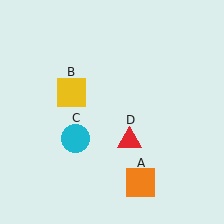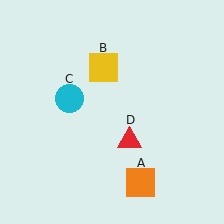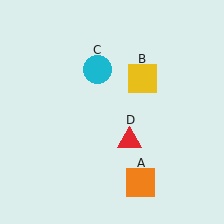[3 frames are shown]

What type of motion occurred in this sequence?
The yellow square (object B), cyan circle (object C) rotated clockwise around the center of the scene.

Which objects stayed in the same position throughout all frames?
Orange square (object A) and red triangle (object D) remained stationary.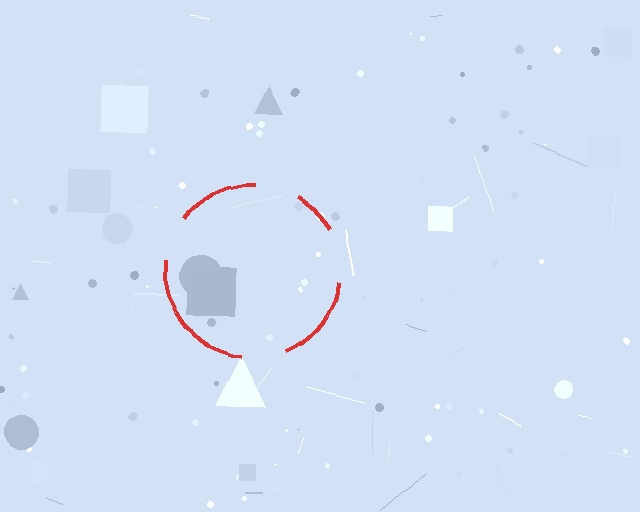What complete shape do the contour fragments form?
The contour fragments form a circle.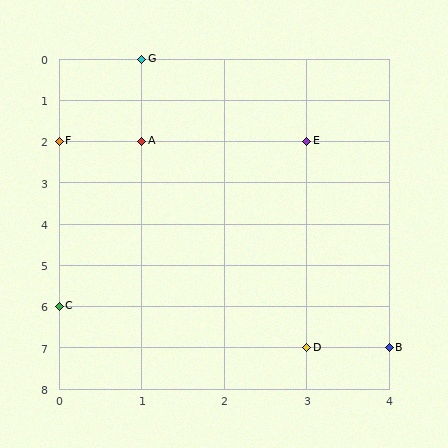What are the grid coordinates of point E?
Point E is at grid coordinates (3, 2).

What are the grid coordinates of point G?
Point G is at grid coordinates (1, 0).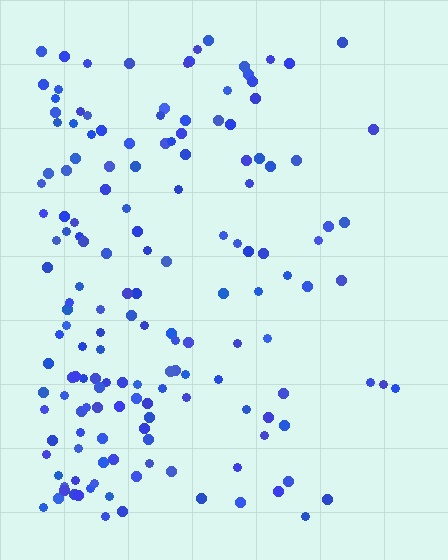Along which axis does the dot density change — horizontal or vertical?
Horizontal.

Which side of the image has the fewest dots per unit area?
The right.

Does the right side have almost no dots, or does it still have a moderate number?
Still a moderate number, just noticeably fewer than the left.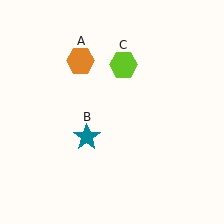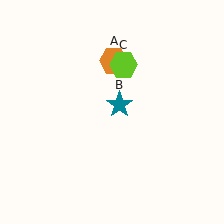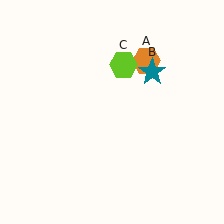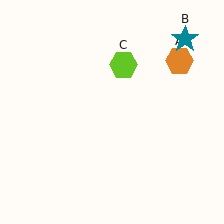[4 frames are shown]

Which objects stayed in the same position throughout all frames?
Lime hexagon (object C) remained stationary.